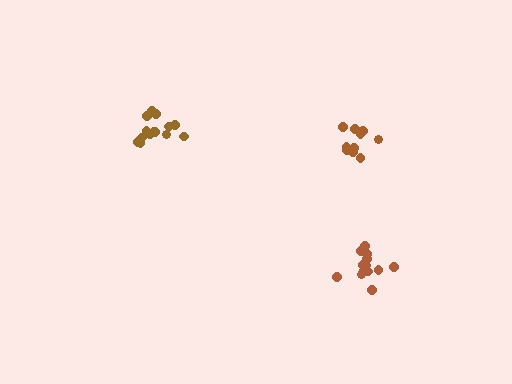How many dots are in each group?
Group 1: 10 dots, Group 2: 14 dots, Group 3: 14 dots (38 total).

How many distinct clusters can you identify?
There are 3 distinct clusters.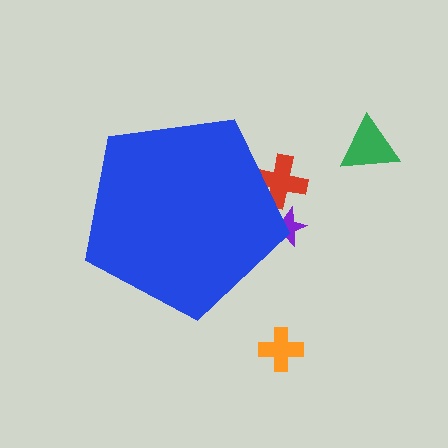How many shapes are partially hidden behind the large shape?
2 shapes are partially hidden.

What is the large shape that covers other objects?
A blue pentagon.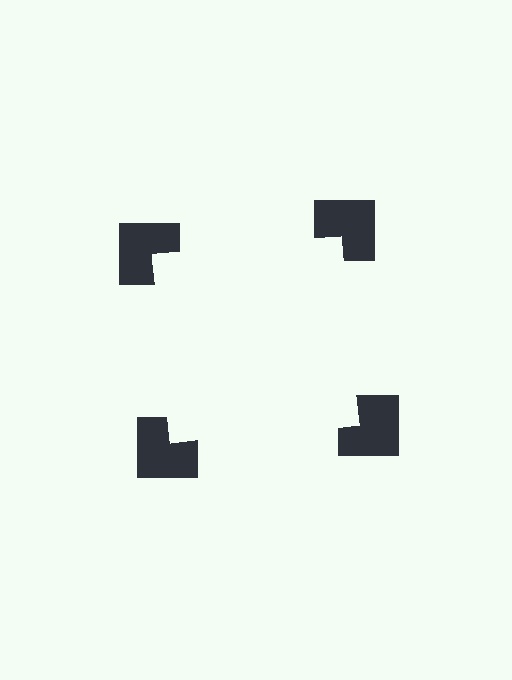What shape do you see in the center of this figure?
An illusory square — its edges are inferred from the aligned wedge cuts in the notched squares, not physically drawn.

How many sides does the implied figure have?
4 sides.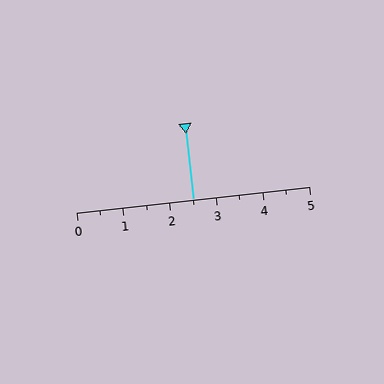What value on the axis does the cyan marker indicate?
The marker indicates approximately 2.5.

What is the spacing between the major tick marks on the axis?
The major ticks are spaced 1 apart.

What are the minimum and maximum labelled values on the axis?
The axis runs from 0 to 5.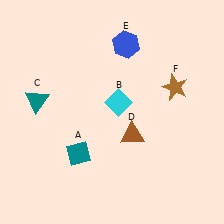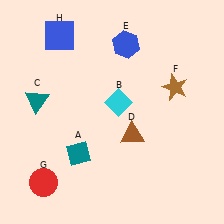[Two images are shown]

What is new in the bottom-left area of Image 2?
A red circle (G) was added in the bottom-left area of Image 2.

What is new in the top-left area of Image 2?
A blue square (H) was added in the top-left area of Image 2.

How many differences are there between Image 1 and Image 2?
There are 2 differences between the two images.